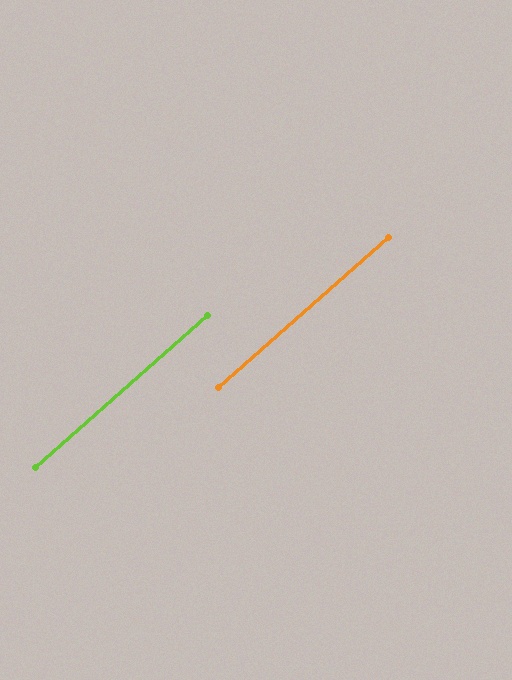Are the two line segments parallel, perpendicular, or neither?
Parallel — their directions differ by only 0.1°.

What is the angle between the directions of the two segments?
Approximately 0 degrees.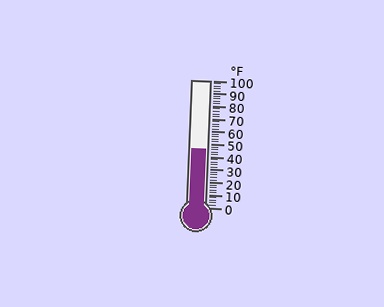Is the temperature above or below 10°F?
The temperature is above 10°F.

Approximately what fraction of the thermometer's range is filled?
The thermometer is filled to approximately 45% of its range.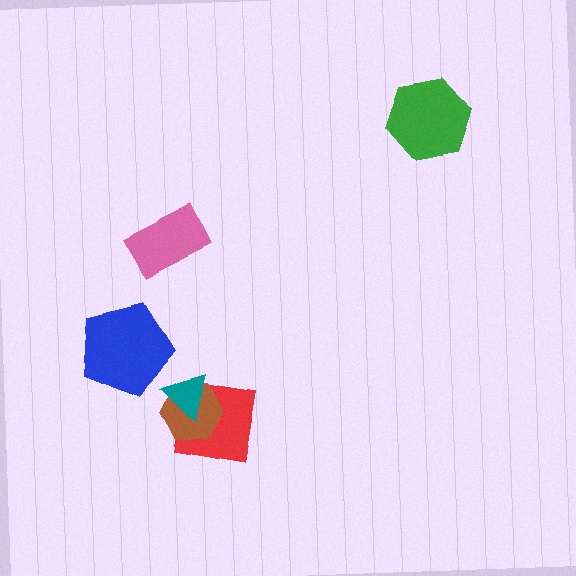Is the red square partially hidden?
Yes, it is partially covered by another shape.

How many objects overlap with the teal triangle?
2 objects overlap with the teal triangle.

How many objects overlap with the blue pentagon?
0 objects overlap with the blue pentagon.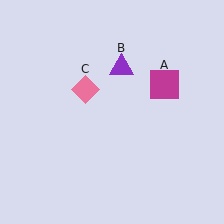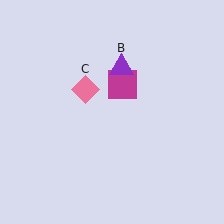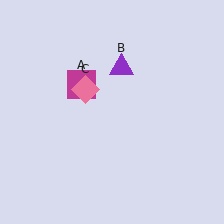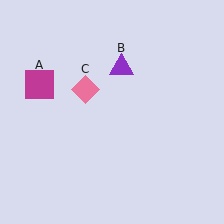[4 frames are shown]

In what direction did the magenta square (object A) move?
The magenta square (object A) moved left.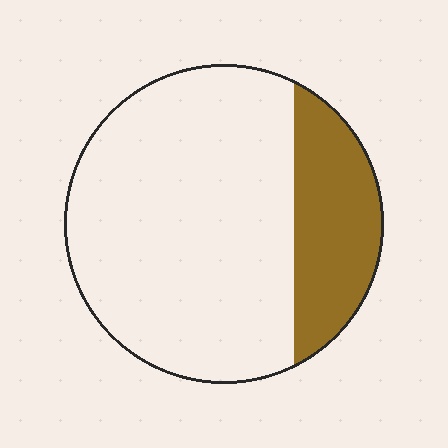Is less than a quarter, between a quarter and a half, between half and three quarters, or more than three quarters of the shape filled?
Less than a quarter.